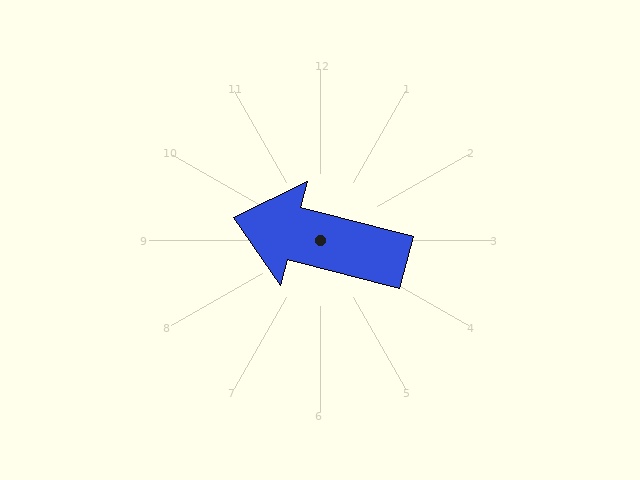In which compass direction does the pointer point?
West.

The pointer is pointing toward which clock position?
Roughly 9 o'clock.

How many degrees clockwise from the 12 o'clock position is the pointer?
Approximately 284 degrees.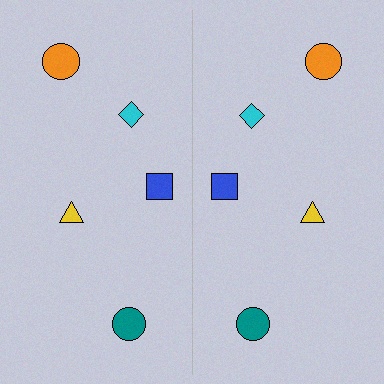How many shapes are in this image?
There are 10 shapes in this image.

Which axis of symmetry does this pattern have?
The pattern has a vertical axis of symmetry running through the center of the image.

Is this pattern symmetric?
Yes, this pattern has bilateral (reflection) symmetry.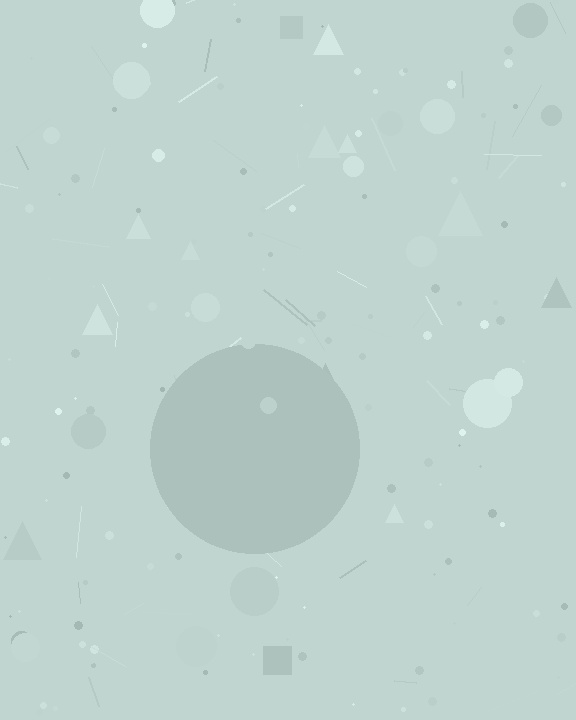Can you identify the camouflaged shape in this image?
The camouflaged shape is a circle.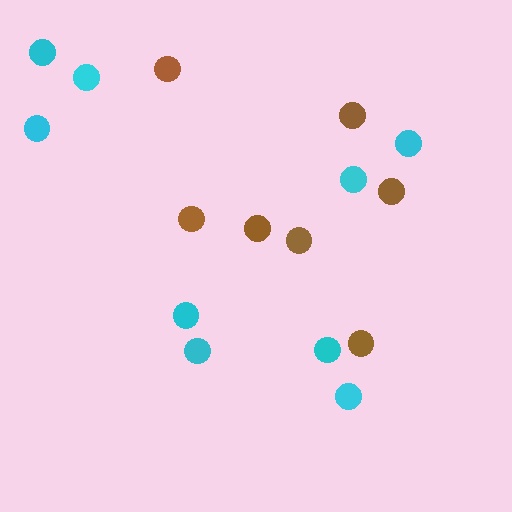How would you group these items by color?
There are 2 groups: one group of brown circles (7) and one group of cyan circles (9).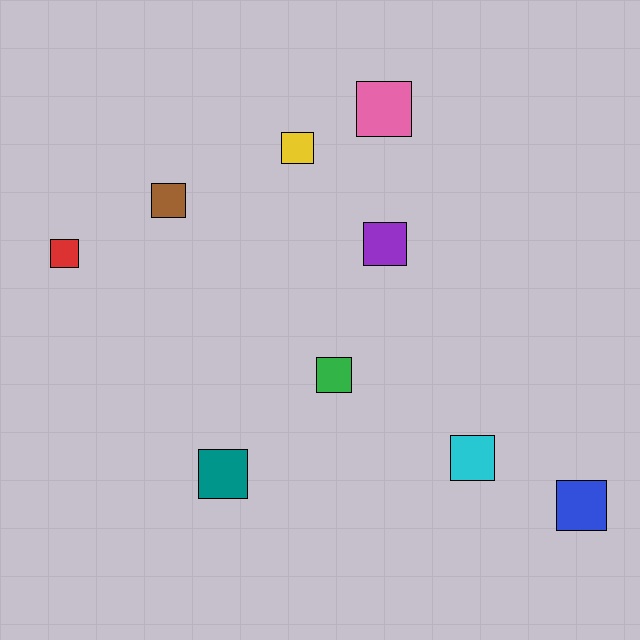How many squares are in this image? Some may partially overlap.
There are 9 squares.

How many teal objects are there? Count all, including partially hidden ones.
There is 1 teal object.